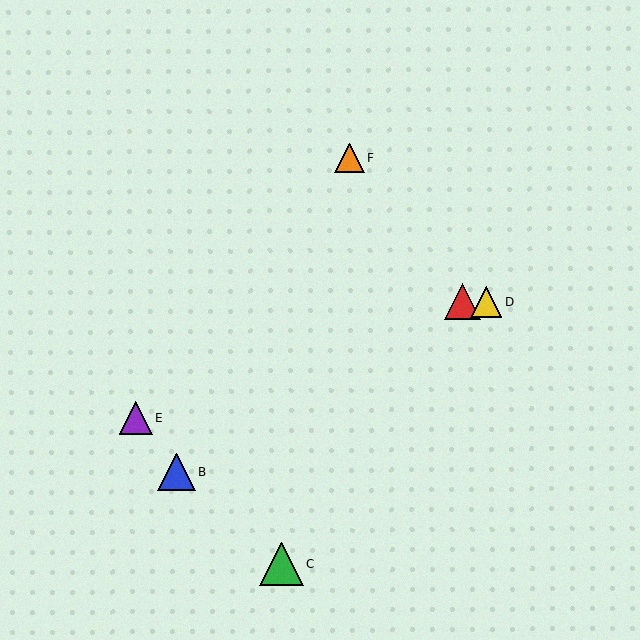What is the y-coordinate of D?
Object D is at y≈302.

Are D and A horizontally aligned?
Yes, both are at y≈302.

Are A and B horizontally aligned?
No, A is at y≈302 and B is at y≈472.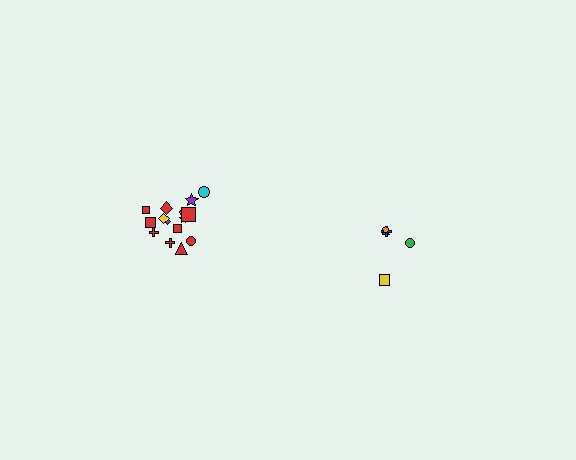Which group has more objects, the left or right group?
The left group.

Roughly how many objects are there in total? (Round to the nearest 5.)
Roughly 20 objects in total.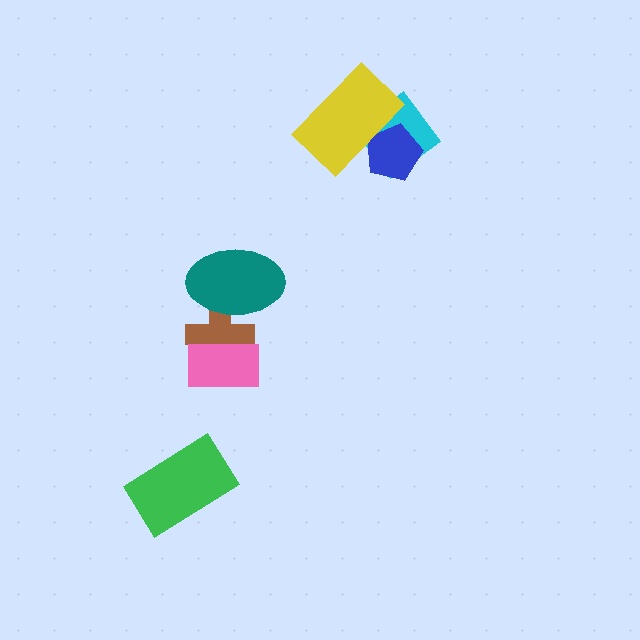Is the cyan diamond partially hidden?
Yes, it is partially covered by another shape.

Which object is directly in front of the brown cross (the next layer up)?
The teal ellipse is directly in front of the brown cross.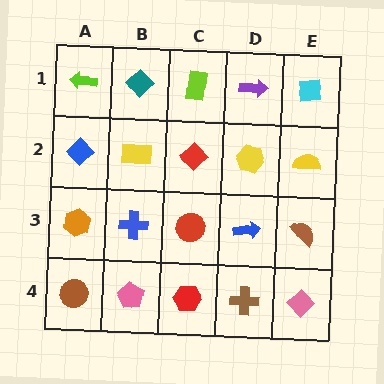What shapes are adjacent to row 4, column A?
An orange hexagon (row 3, column A), a pink pentagon (row 4, column B).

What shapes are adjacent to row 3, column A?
A blue diamond (row 2, column A), a brown circle (row 4, column A), a blue cross (row 3, column B).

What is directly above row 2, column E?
A cyan square.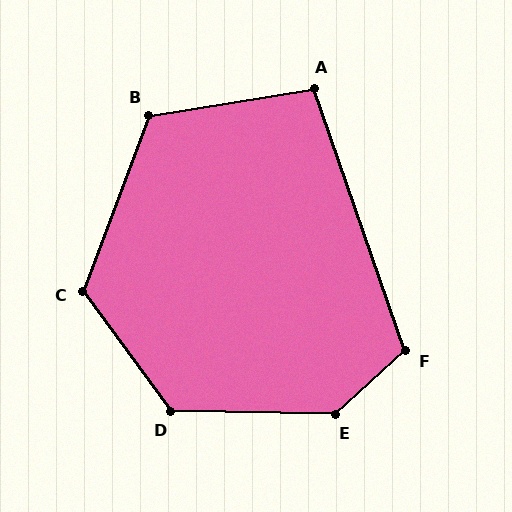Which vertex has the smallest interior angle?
A, at approximately 100 degrees.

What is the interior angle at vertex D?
Approximately 128 degrees (obtuse).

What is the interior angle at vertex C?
Approximately 123 degrees (obtuse).